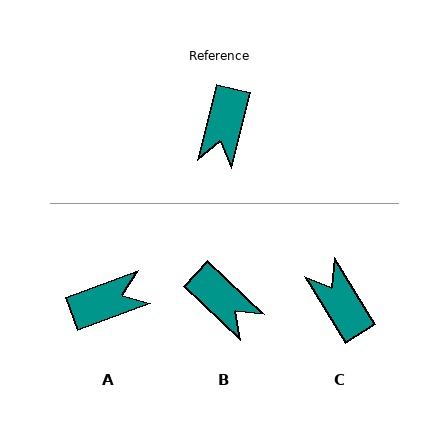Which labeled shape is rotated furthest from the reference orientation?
C, about 134 degrees away.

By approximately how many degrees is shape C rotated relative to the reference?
Approximately 134 degrees clockwise.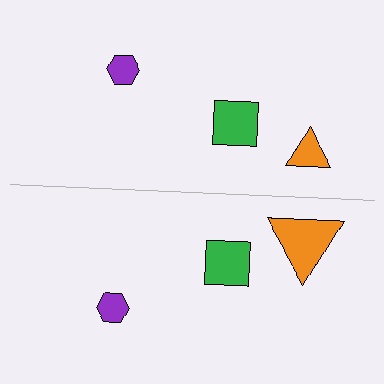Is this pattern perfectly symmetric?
No, the pattern is not perfectly symmetric. The orange triangle on the bottom side has a different size than its mirror counterpart.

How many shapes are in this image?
There are 6 shapes in this image.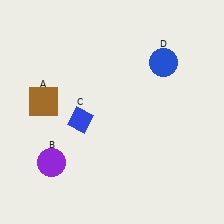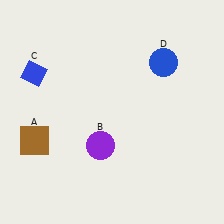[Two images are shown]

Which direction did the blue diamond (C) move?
The blue diamond (C) moved up.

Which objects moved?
The objects that moved are: the brown square (A), the purple circle (B), the blue diamond (C).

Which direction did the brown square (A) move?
The brown square (A) moved down.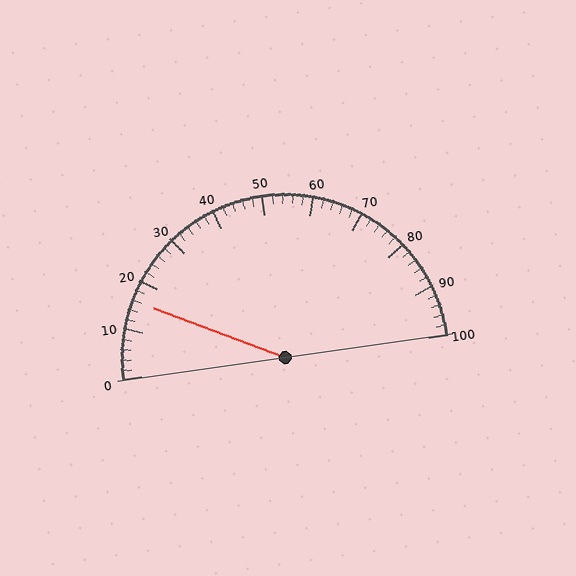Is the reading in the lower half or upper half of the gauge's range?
The reading is in the lower half of the range (0 to 100).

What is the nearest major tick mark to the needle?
The nearest major tick mark is 20.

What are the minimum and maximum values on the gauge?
The gauge ranges from 0 to 100.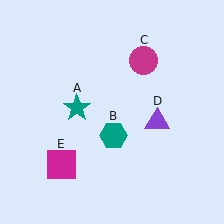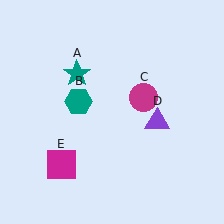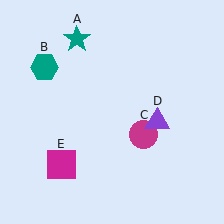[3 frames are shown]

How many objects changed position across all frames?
3 objects changed position: teal star (object A), teal hexagon (object B), magenta circle (object C).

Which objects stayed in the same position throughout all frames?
Purple triangle (object D) and magenta square (object E) remained stationary.